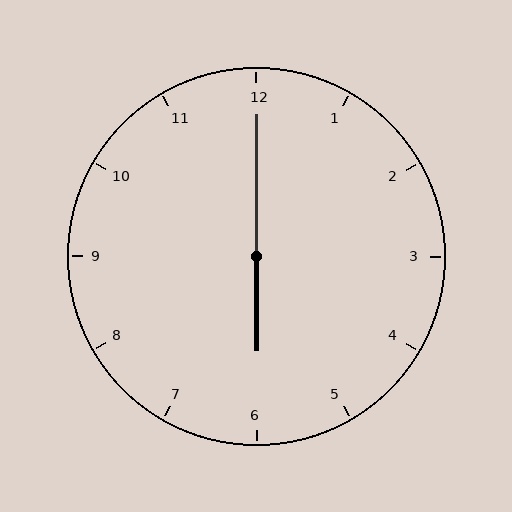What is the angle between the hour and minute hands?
Approximately 180 degrees.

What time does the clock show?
6:00.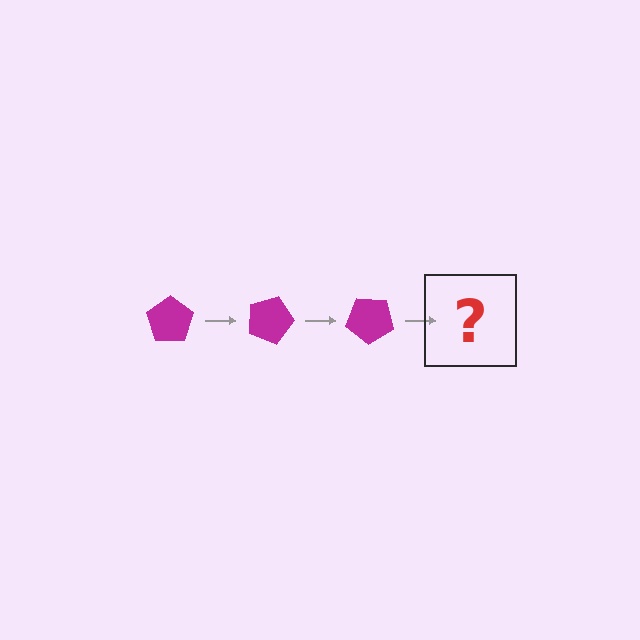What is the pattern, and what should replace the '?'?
The pattern is that the pentagon rotates 20 degrees each step. The '?' should be a magenta pentagon rotated 60 degrees.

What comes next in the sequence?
The next element should be a magenta pentagon rotated 60 degrees.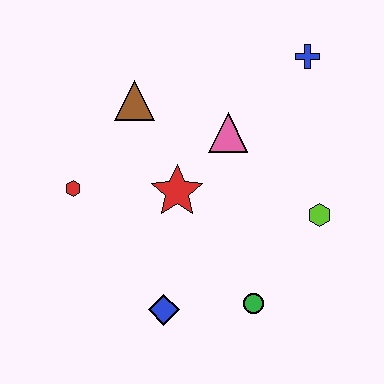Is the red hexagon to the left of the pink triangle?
Yes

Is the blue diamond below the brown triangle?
Yes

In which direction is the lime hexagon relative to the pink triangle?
The lime hexagon is to the right of the pink triangle.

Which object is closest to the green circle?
The blue diamond is closest to the green circle.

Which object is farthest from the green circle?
The blue cross is farthest from the green circle.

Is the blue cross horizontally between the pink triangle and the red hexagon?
No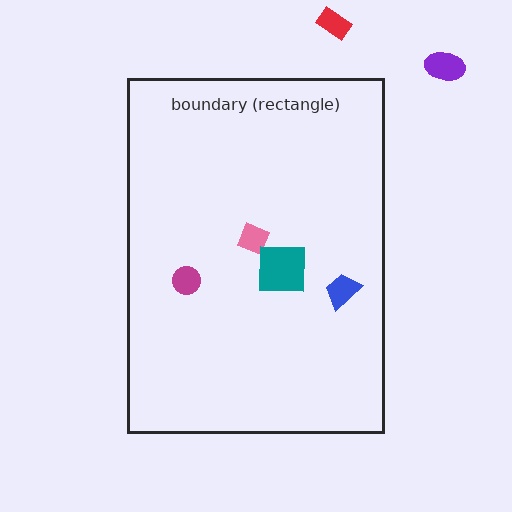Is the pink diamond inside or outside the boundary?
Inside.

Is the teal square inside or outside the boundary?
Inside.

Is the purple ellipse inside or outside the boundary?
Outside.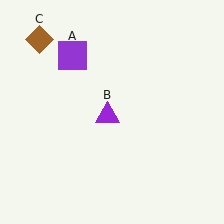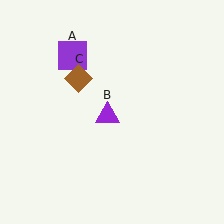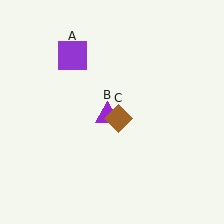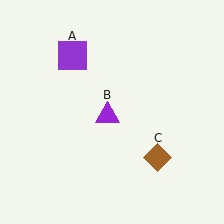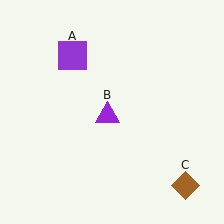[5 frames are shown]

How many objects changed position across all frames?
1 object changed position: brown diamond (object C).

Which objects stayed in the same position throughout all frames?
Purple square (object A) and purple triangle (object B) remained stationary.